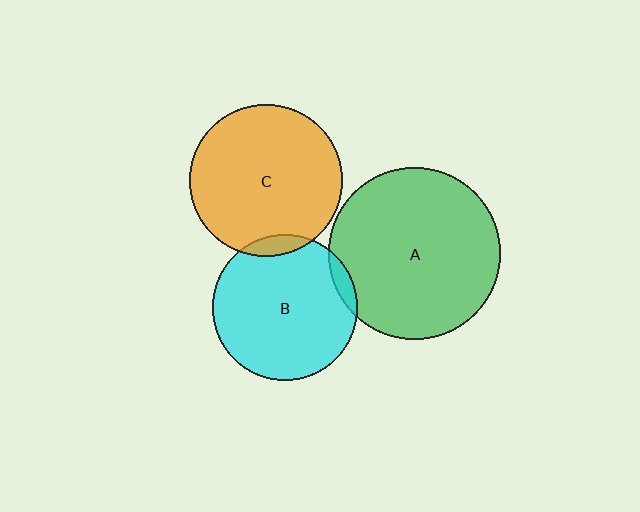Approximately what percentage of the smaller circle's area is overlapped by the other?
Approximately 5%.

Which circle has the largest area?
Circle A (green).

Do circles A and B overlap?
Yes.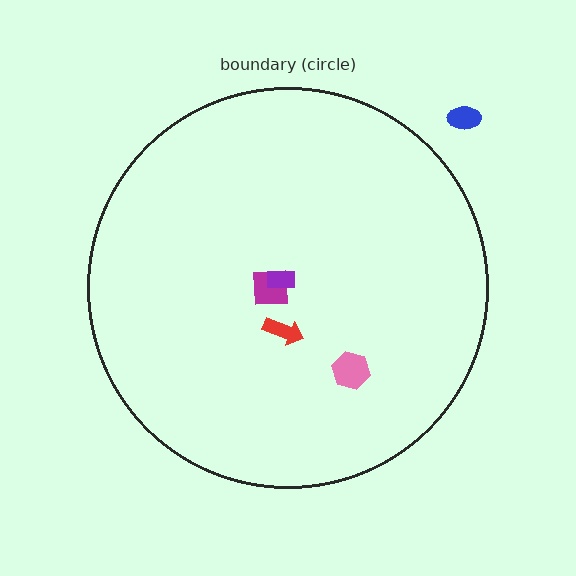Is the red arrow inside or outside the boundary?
Inside.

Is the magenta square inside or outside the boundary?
Inside.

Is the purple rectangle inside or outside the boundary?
Inside.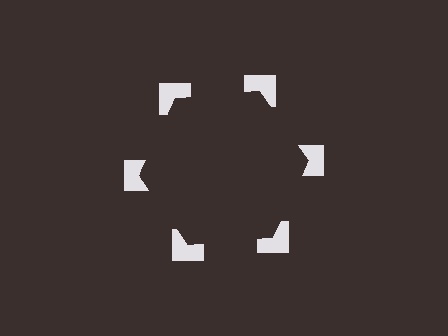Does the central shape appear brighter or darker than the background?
It typically appears slightly darker than the background, even though no actual brightness change is drawn.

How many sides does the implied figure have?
6 sides.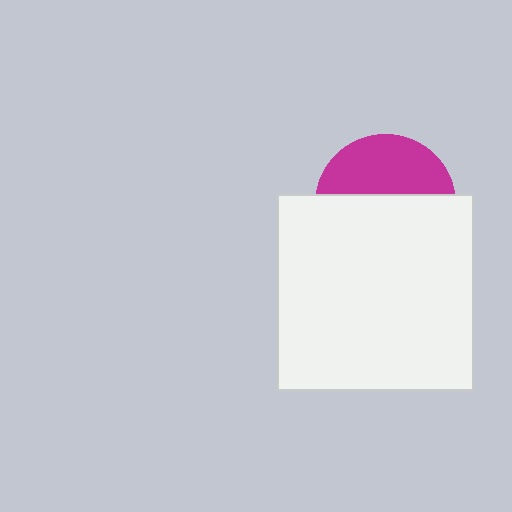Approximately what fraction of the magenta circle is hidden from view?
Roughly 59% of the magenta circle is hidden behind the white square.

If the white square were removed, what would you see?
You would see the complete magenta circle.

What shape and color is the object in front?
The object in front is a white square.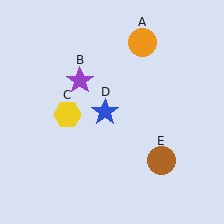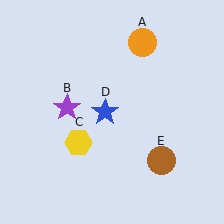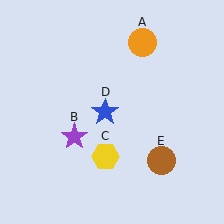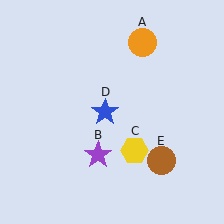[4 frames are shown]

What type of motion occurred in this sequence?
The purple star (object B), yellow hexagon (object C) rotated counterclockwise around the center of the scene.